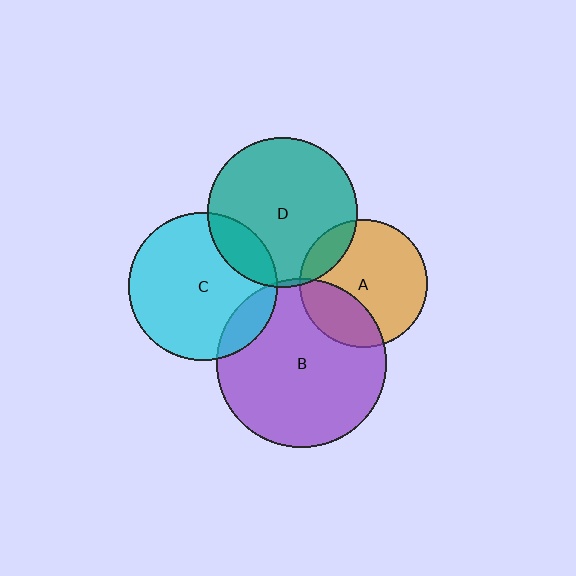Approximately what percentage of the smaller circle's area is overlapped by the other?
Approximately 15%.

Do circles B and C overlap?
Yes.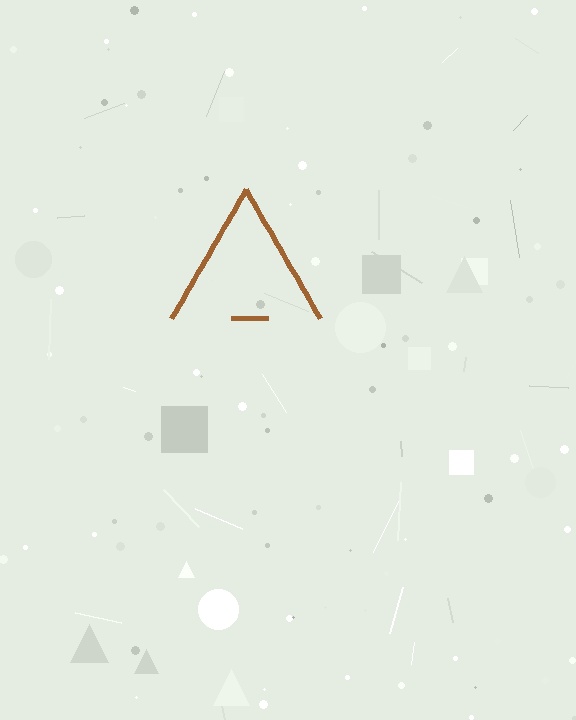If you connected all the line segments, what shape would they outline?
They would outline a triangle.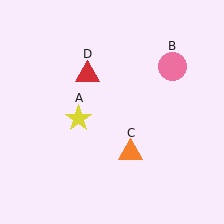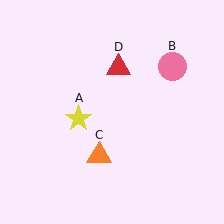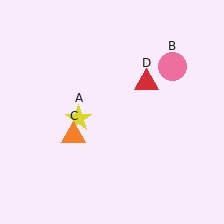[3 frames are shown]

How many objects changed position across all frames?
2 objects changed position: orange triangle (object C), red triangle (object D).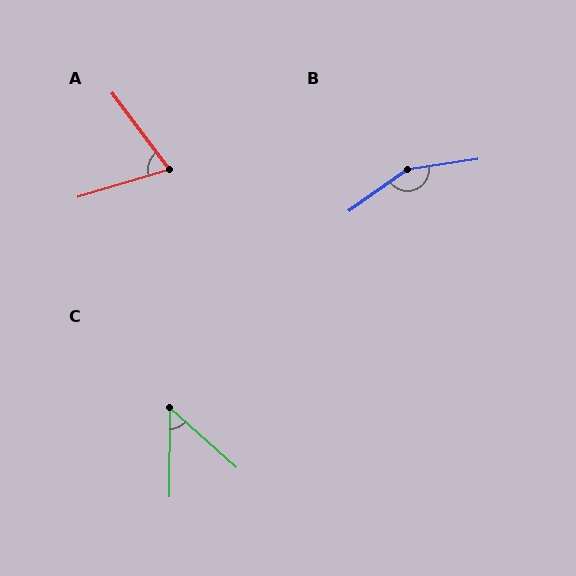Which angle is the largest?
B, at approximately 153 degrees.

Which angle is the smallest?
C, at approximately 48 degrees.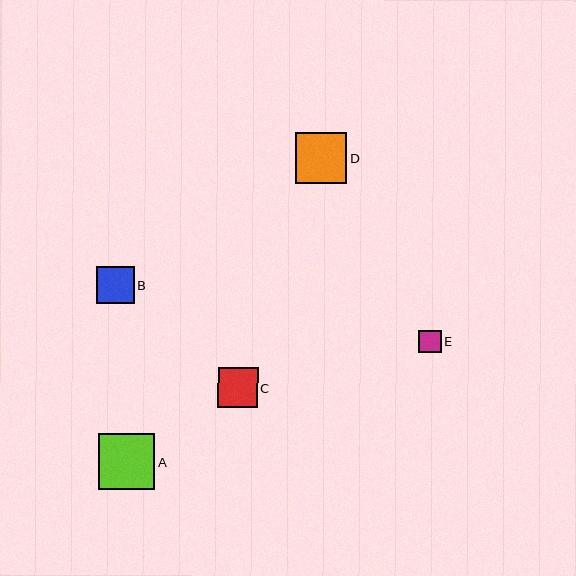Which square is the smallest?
Square E is the smallest with a size of approximately 23 pixels.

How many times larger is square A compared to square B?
Square A is approximately 1.5 times the size of square B.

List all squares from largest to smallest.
From largest to smallest: A, D, C, B, E.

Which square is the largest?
Square A is the largest with a size of approximately 56 pixels.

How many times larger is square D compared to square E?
Square D is approximately 2.3 times the size of square E.